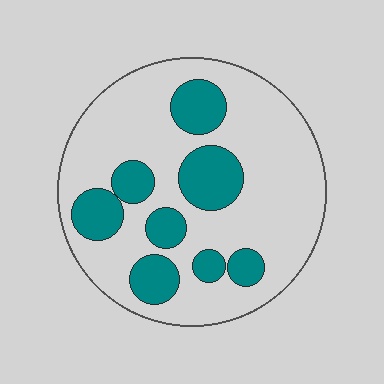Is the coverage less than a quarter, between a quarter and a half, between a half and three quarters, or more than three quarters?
Between a quarter and a half.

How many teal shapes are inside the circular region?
8.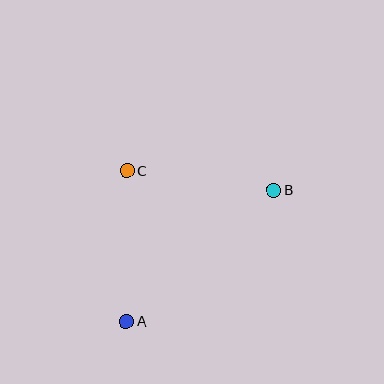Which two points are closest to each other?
Points B and C are closest to each other.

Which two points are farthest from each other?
Points A and B are farthest from each other.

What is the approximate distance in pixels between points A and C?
The distance between A and C is approximately 151 pixels.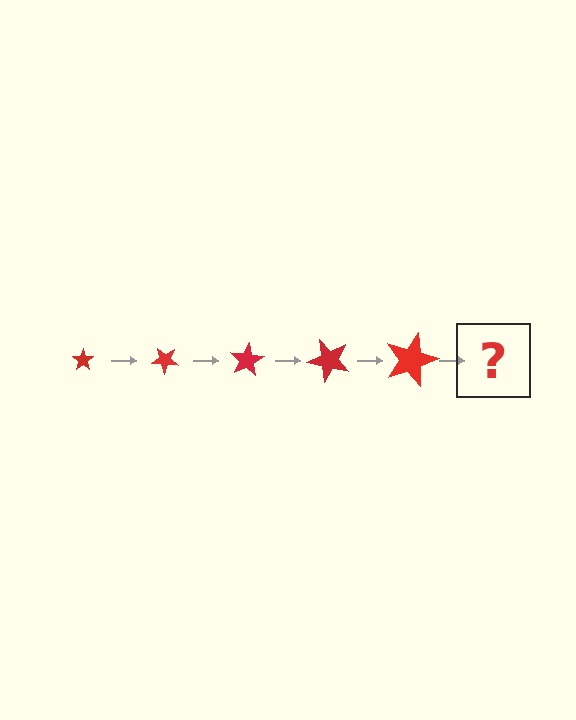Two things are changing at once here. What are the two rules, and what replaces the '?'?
The two rules are that the star grows larger each step and it rotates 40 degrees each step. The '?' should be a star, larger than the previous one and rotated 200 degrees from the start.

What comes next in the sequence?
The next element should be a star, larger than the previous one and rotated 200 degrees from the start.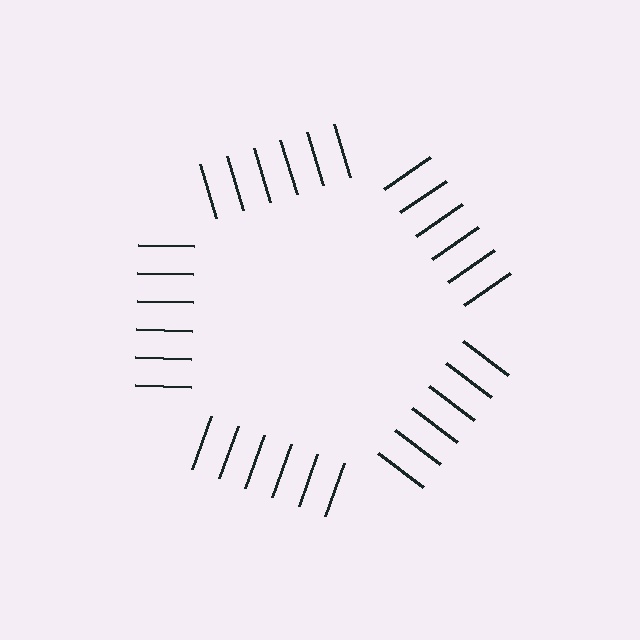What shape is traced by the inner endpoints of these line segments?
An illusory pentagon — the line segments terminate on its edges but no continuous stroke is drawn.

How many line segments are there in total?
30 — 6 along each of the 5 edges.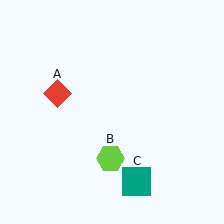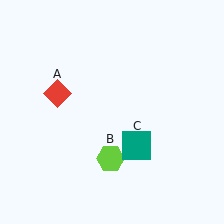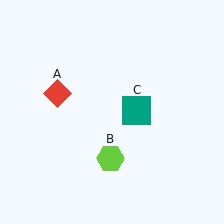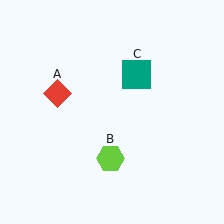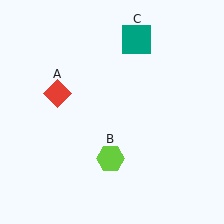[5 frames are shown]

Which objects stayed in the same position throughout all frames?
Red diamond (object A) and lime hexagon (object B) remained stationary.